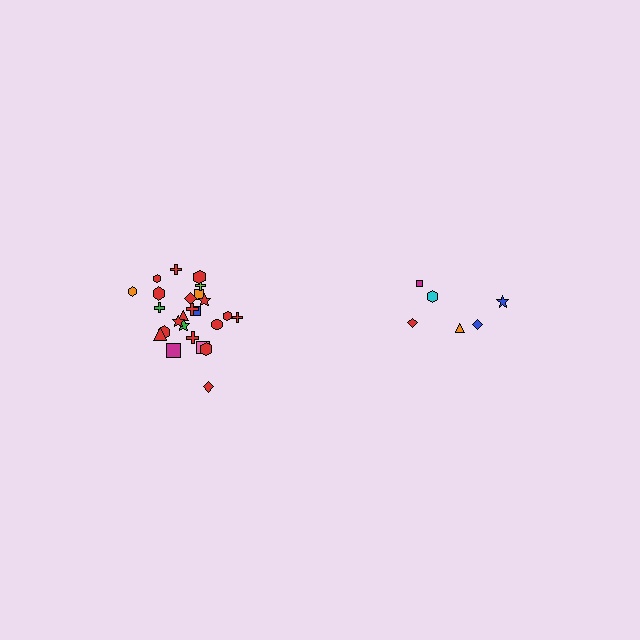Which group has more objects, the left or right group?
The left group.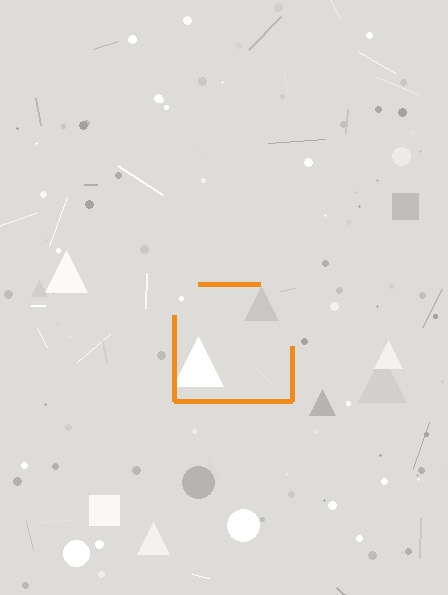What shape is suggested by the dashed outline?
The dashed outline suggests a square.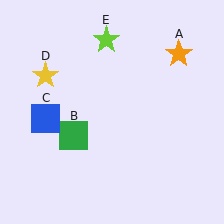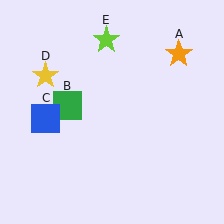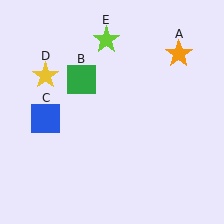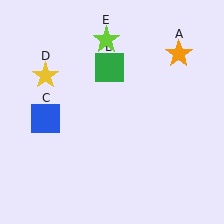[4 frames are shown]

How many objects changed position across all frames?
1 object changed position: green square (object B).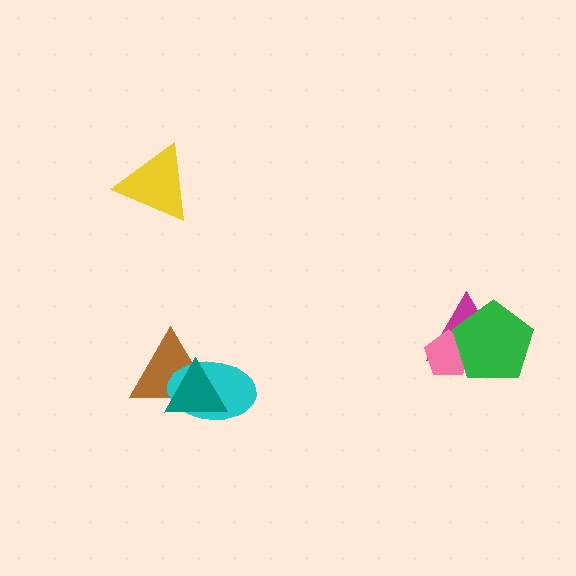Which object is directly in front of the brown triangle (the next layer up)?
The cyan ellipse is directly in front of the brown triangle.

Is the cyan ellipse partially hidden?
Yes, it is partially covered by another shape.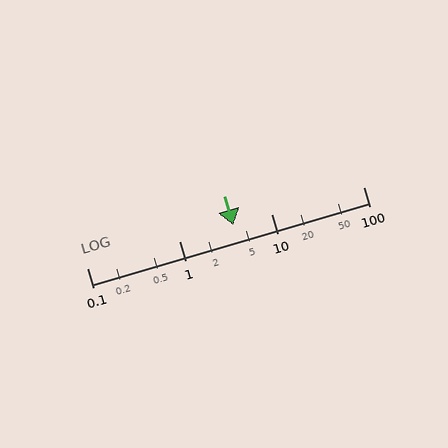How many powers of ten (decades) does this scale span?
The scale spans 3 decades, from 0.1 to 100.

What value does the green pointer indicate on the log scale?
The pointer indicates approximately 3.9.